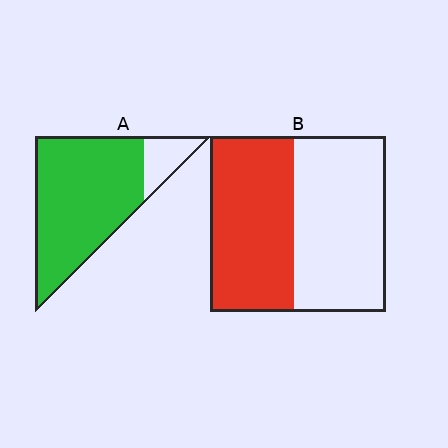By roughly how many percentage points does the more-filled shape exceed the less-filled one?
By roughly 40 percentage points (A over B).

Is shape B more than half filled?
Roughly half.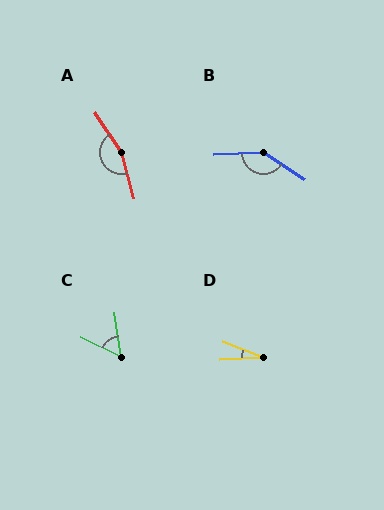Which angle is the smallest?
D, at approximately 23 degrees.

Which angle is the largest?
A, at approximately 162 degrees.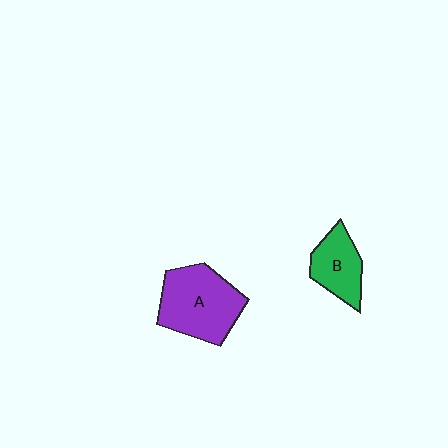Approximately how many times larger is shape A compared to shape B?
Approximately 1.7 times.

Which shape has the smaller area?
Shape B (green).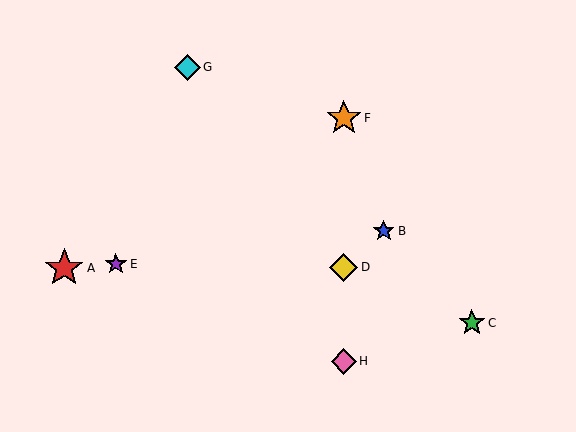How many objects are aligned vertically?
3 objects (D, F, H) are aligned vertically.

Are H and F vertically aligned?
Yes, both are at x≈344.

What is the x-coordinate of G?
Object G is at x≈187.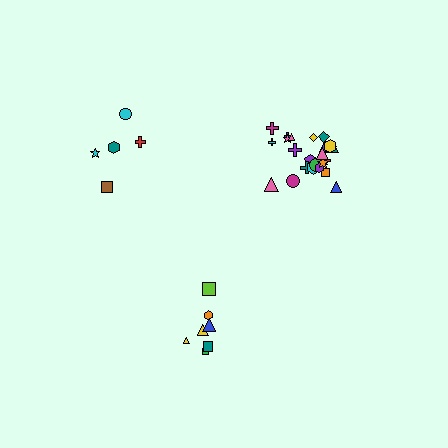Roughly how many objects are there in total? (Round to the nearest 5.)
Roughly 35 objects in total.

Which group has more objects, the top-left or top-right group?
The top-right group.